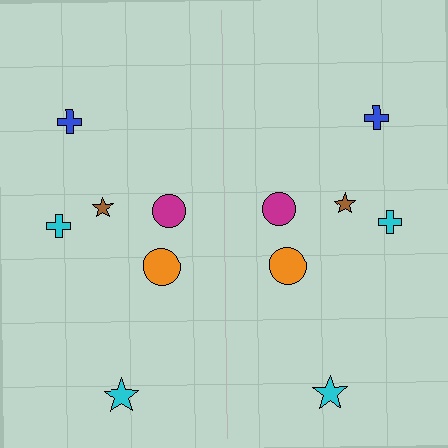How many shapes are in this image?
There are 12 shapes in this image.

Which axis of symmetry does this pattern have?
The pattern has a vertical axis of symmetry running through the center of the image.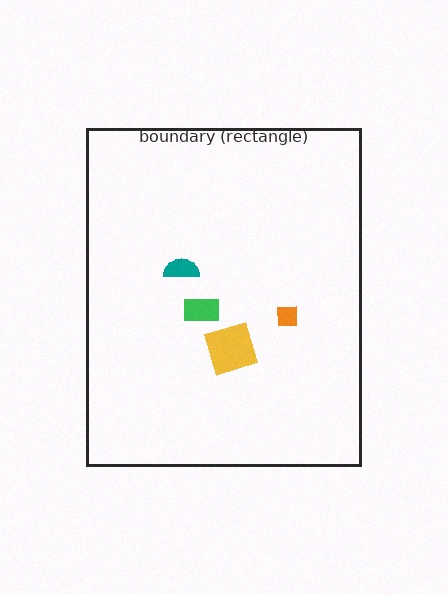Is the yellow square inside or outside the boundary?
Inside.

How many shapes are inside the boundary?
4 inside, 0 outside.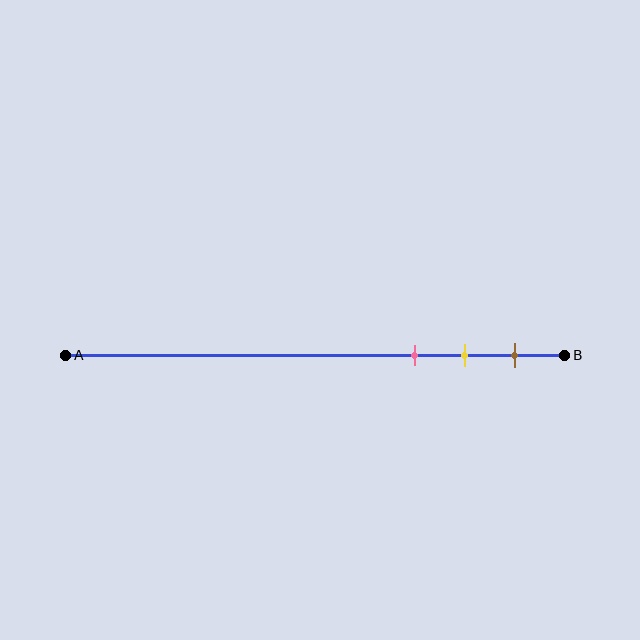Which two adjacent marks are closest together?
The yellow and brown marks are the closest adjacent pair.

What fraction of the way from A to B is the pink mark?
The pink mark is approximately 70% (0.7) of the way from A to B.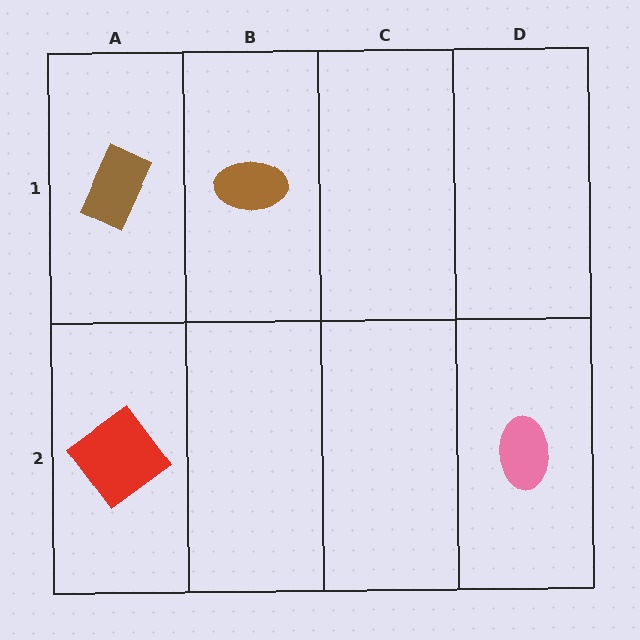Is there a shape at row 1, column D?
No, that cell is empty.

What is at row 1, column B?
A brown ellipse.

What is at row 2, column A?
A red diamond.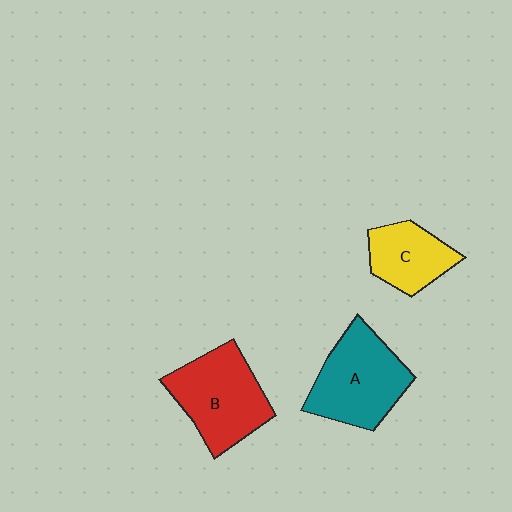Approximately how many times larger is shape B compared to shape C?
Approximately 1.6 times.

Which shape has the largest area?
Shape A (teal).